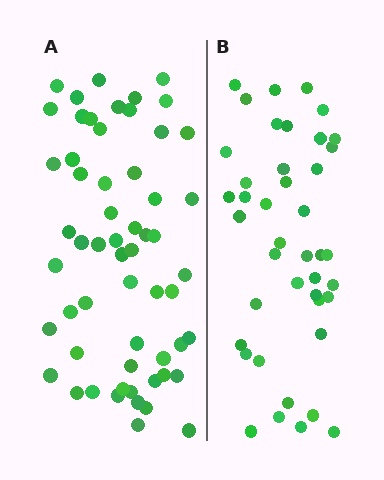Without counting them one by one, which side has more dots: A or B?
Region A (the left region) has more dots.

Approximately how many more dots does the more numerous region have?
Region A has approximately 15 more dots than region B.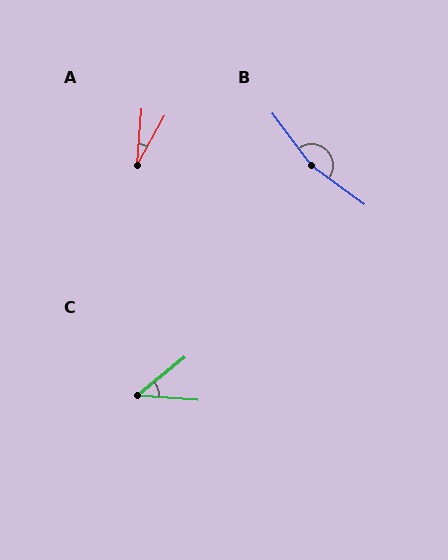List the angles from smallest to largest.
A (24°), C (43°), B (163°).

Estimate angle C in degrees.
Approximately 43 degrees.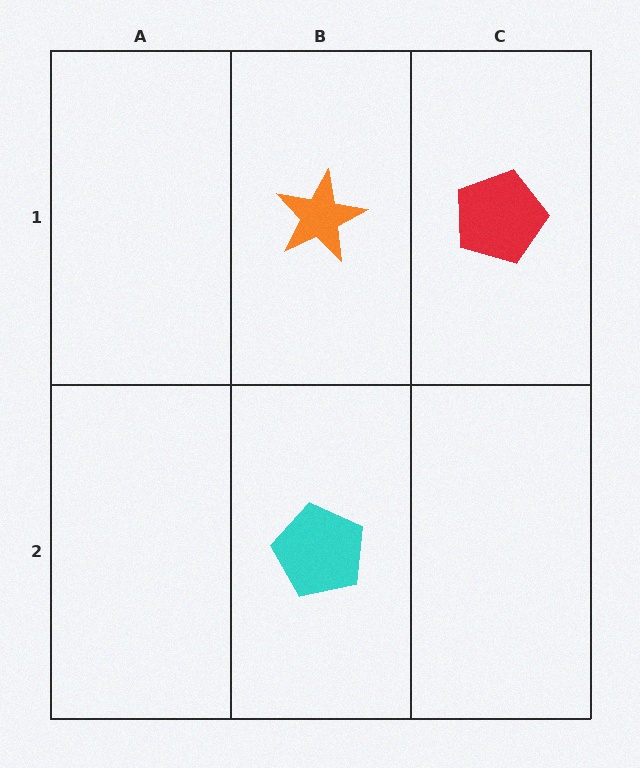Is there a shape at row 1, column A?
No, that cell is empty.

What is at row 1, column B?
An orange star.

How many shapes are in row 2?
1 shape.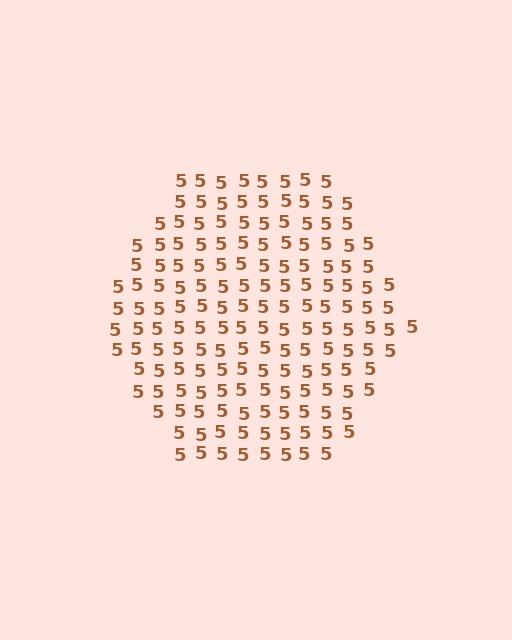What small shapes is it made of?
It is made of small digit 5's.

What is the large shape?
The large shape is a hexagon.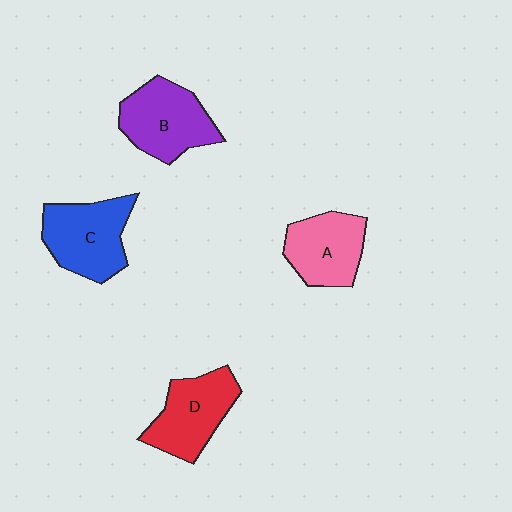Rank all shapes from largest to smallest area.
From largest to smallest: C (blue), B (purple), D (red), A (pink).